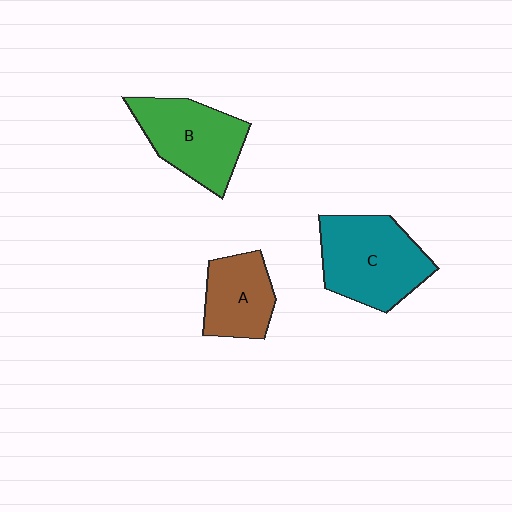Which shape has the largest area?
Shape C (teal).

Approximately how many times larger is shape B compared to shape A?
Approximately 1.4 times.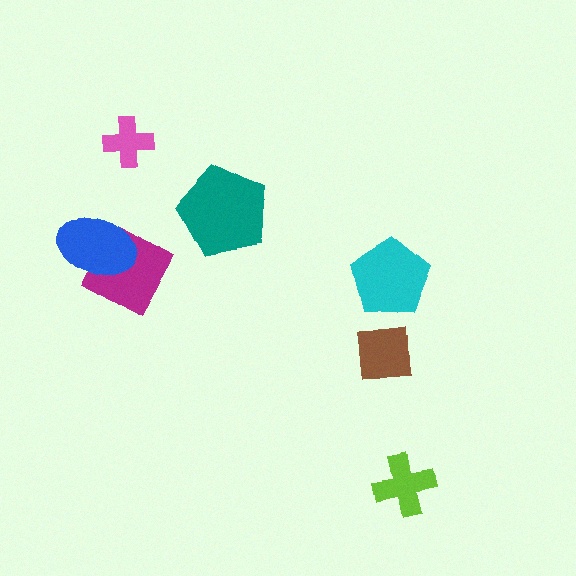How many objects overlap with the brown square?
0 objects overlap with the brown square.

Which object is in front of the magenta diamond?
The blue ellipse is in front of the magenta diamond.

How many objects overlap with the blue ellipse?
1 object overlaps with the blue ellipse.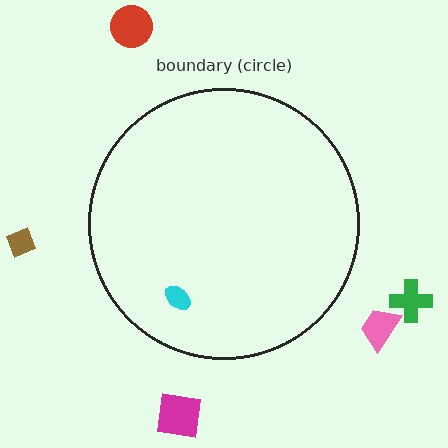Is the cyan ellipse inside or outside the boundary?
Inside.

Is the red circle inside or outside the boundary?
Outside.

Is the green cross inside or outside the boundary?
Outside.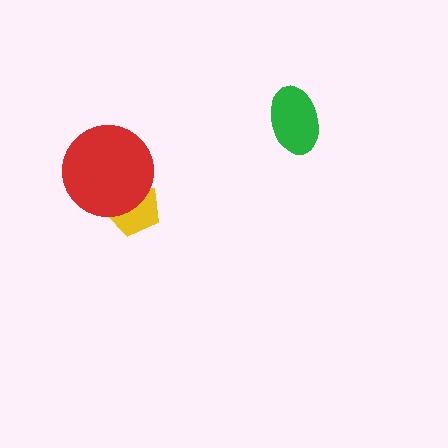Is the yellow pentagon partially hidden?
Yes, it is partially covered by another shape.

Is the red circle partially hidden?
No, no other shape covers it.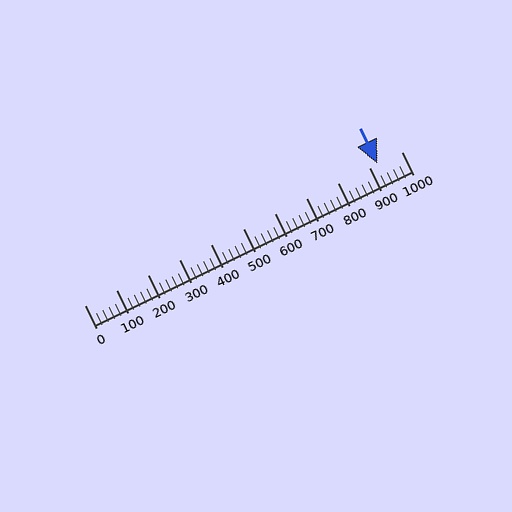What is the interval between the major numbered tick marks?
The major tick marks are spaced 100 units apart.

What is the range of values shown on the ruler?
The ruler shows values from 0 to 1000.